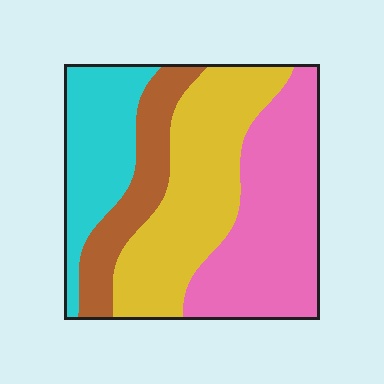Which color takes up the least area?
Brown, at roughly 15%.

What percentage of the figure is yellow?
Yellow takes up between a quarter and a half of the figure.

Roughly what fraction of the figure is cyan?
Cyan takes up about one fifth (1/5) of the figure.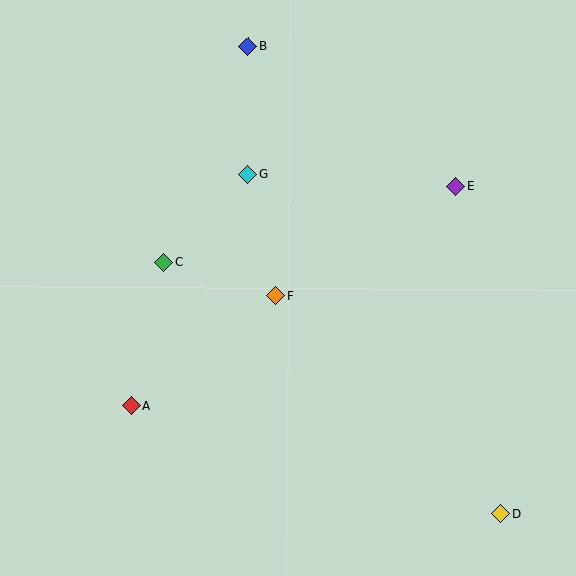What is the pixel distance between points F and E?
The distance between F and E is 210 pixels.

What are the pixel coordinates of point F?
Point F is at (276, 296).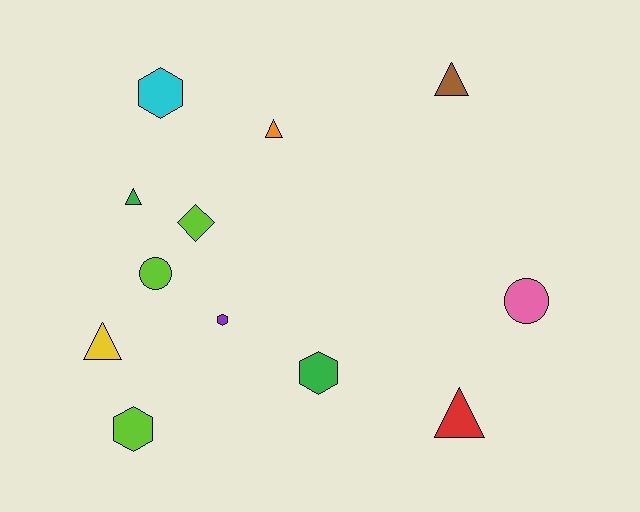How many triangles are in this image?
There are 5 triangles.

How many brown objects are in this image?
There is 1 brown object.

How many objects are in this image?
There are 12 objects.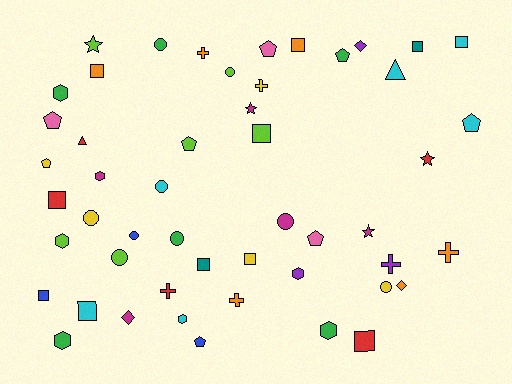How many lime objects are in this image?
There are 6 lime objects.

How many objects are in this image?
There are 50 objects.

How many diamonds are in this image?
There are 3 diamonds.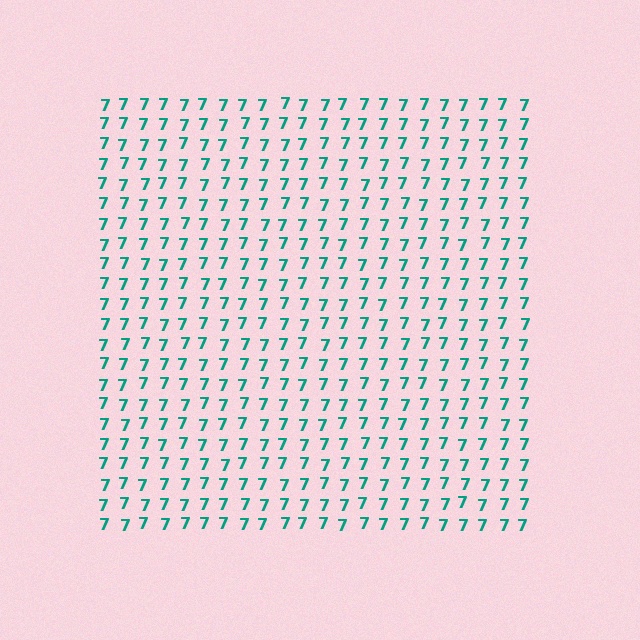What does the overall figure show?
The overall figure shows a square.